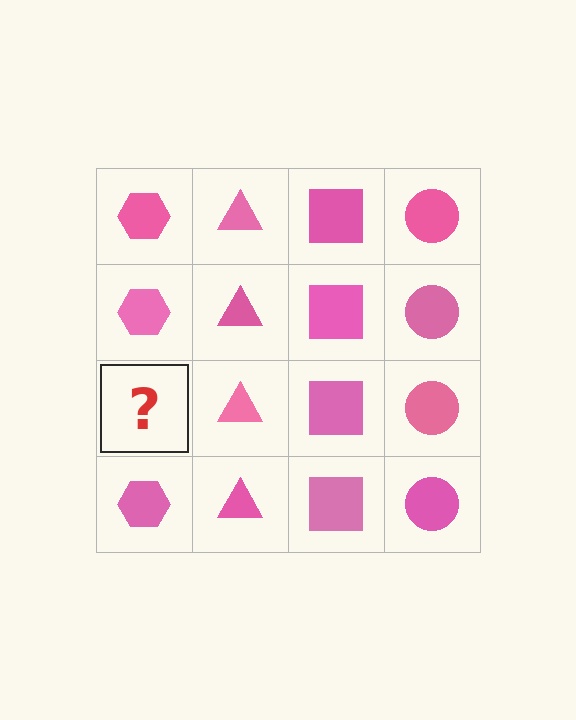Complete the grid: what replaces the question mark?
The question mark should be replaced with a pink hexagon.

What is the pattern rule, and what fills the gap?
The rule is that each column has a consistent shape. The gap should be filled with a pink hexagon.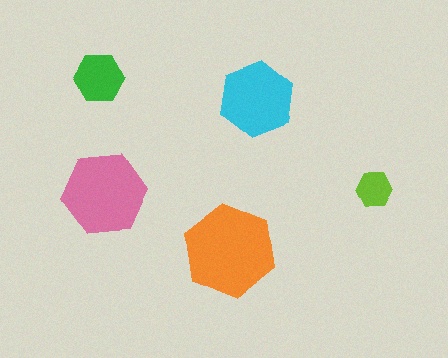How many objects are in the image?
There are 5 objects in the image.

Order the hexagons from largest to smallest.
the orange one, the pink one, the cyan one, the green one, the lime one.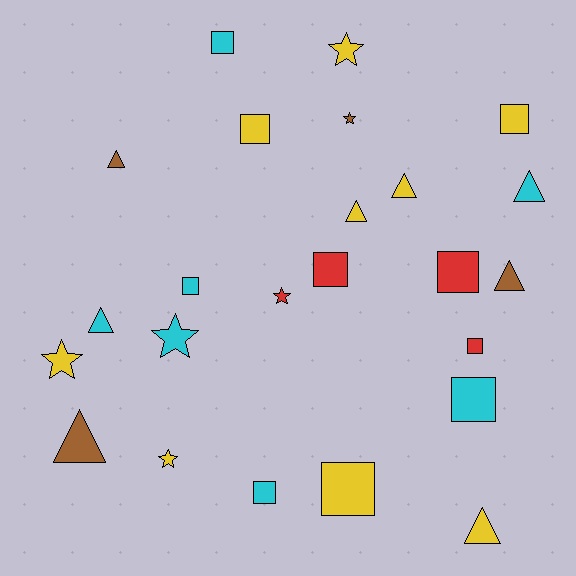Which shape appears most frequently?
Square, with 10 objects.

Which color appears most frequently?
Yellow, with 9 objects.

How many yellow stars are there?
There are 3 yellow stars.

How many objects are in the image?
There are 24 objects.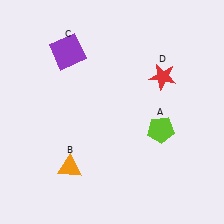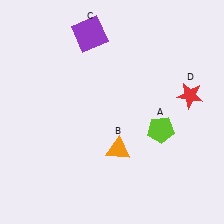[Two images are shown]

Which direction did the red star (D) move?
The red star (D) moved right.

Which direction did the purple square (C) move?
The purple square (C) moved right.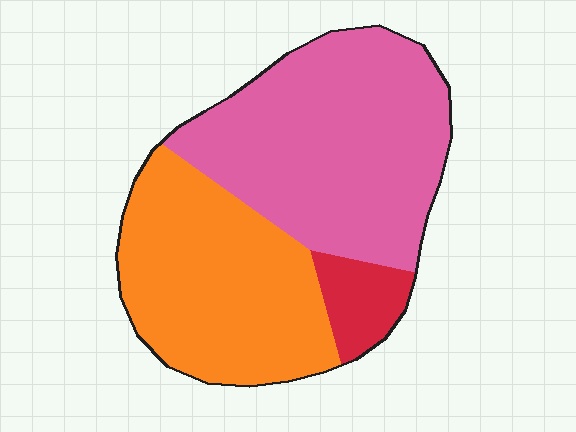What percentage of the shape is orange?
Orange takes up about two fifths (2/5) of the shape.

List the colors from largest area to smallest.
From largest to smallest: pink, orange, red.